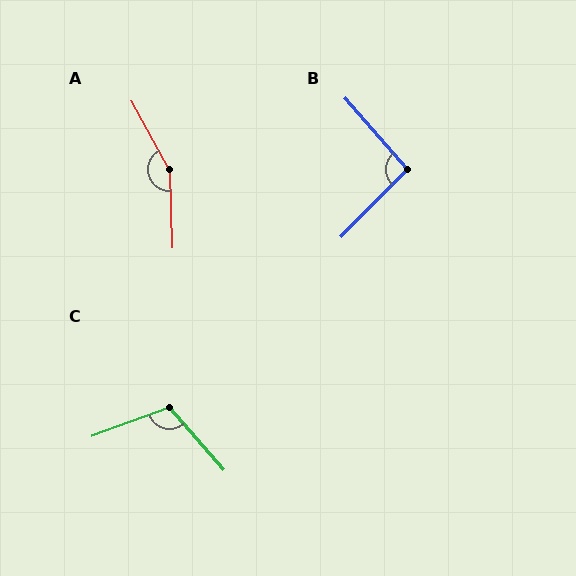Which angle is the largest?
A, at approximately 153 degrees.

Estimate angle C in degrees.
Approximately 111 degrees.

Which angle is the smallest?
B, at approximately 94 degrees.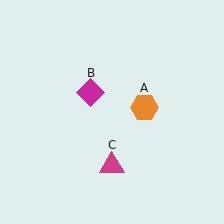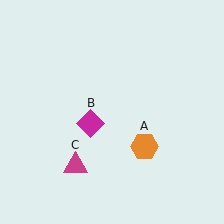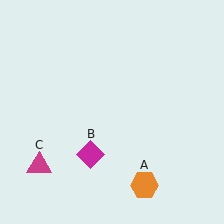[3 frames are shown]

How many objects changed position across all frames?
3 objects changed position: orange hexagon (object A), magenta diamond (object B), magenta triangle (object C).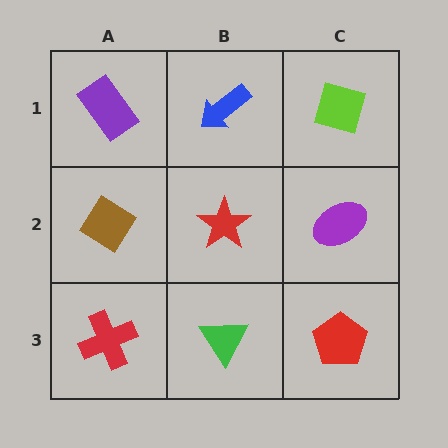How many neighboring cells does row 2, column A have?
3.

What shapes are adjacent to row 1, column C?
A purple ellipse (row 2, column C), a blue arrow (row 1, column B).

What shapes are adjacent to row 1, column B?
A red star (row 2, column B), a purple rectangle (row 1, column A), a lime square (row 1, column C).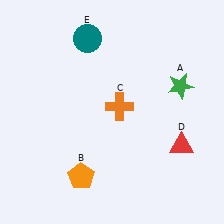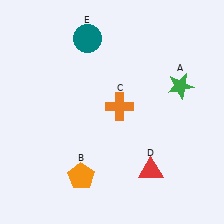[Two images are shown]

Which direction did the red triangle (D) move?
The red triangle (D) moved left.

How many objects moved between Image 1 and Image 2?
1 object moved between the two images.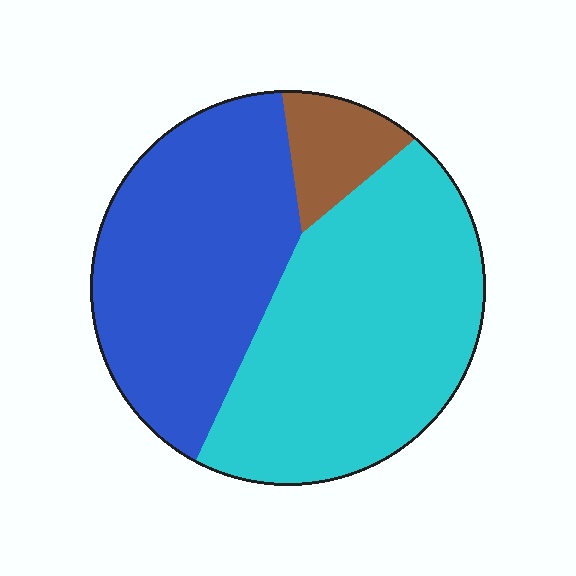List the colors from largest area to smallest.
From largest to smallest: cyan, blue, brown.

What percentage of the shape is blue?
Blue takes up about two fifths (2/5) of the shape.